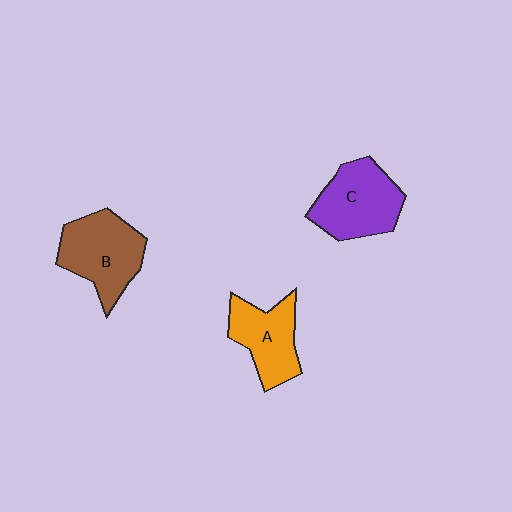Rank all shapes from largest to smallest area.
From largest to smallest: B (brown), C (purple), A (orange).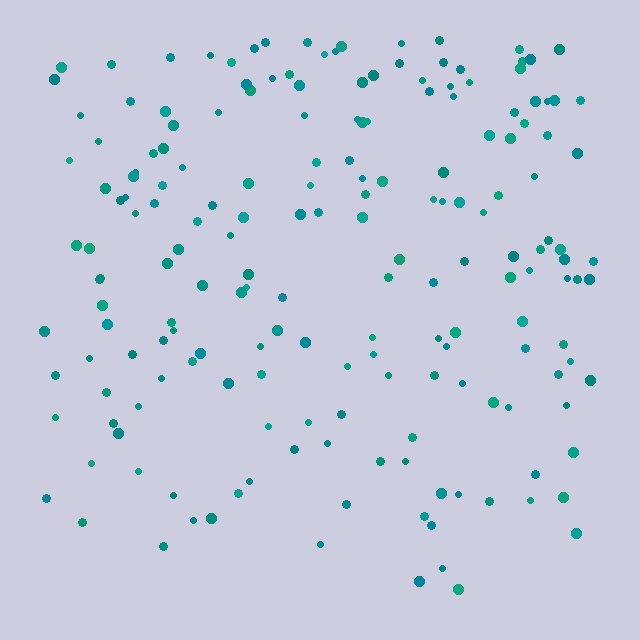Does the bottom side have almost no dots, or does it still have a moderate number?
Still a moderate number, just noticeably fewer than the top.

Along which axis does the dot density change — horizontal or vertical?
Vertical.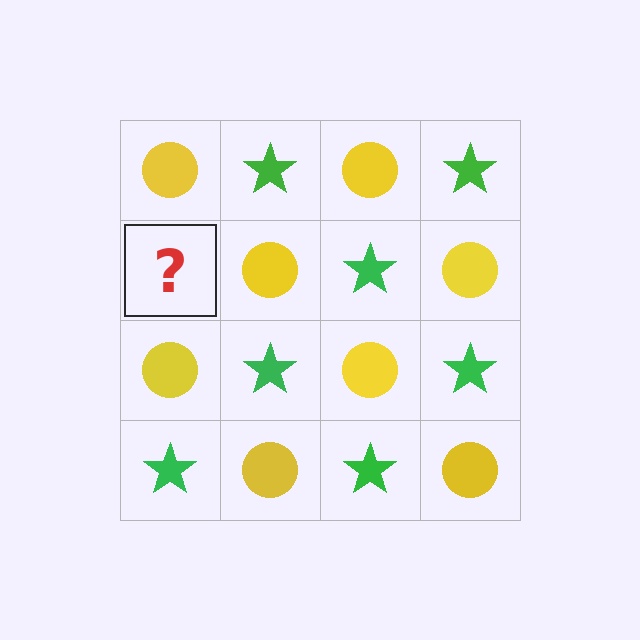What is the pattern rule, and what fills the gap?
The rule is that it alternates yellow circle and green star in a checkerboard pattern. The gap should be filled with a green star.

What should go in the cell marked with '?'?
The missing cell should contain a green star.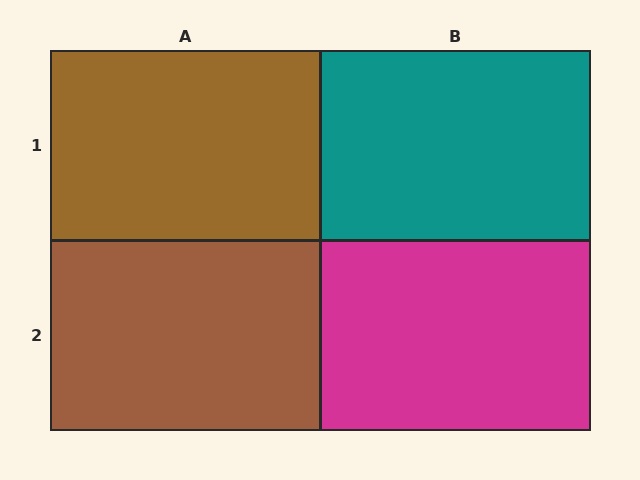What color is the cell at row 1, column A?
Brown.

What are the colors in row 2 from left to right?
Brown, magenta.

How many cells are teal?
1 cell is teal.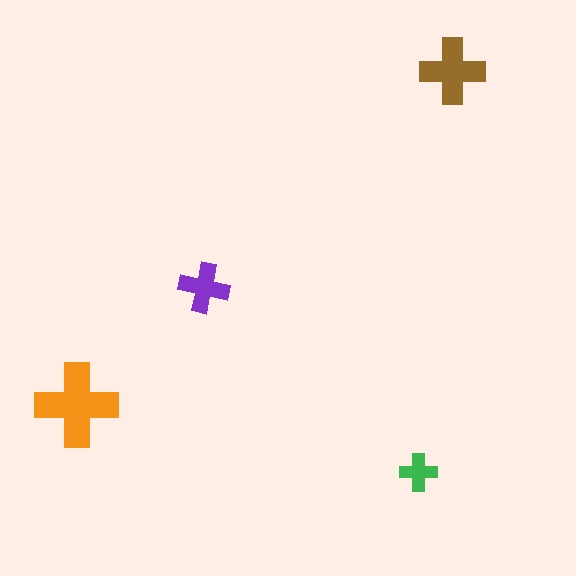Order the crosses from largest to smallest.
the orange one, the brown one, the purple one, the green one.